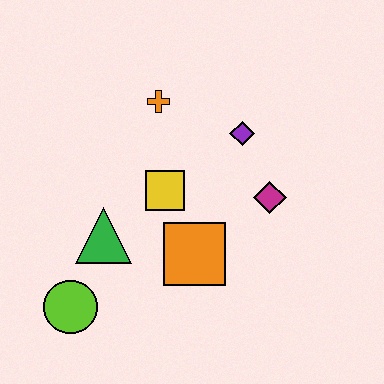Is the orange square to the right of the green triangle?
Yes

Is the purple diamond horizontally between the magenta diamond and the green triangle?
Yes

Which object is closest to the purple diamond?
The magenta diamond is closest to the purple diamond.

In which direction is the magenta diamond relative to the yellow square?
The magenta diamond is to the right of the yellow square.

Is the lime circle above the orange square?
No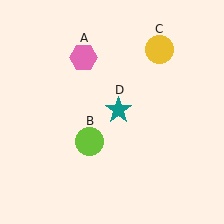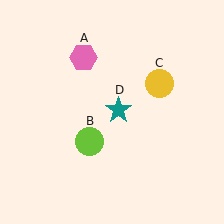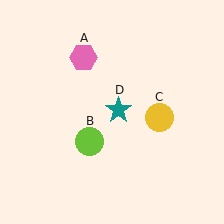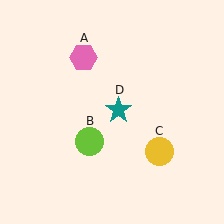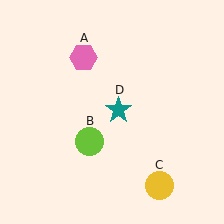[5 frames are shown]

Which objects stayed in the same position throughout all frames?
Pink hexagon (object A) and lime circle (object B) and teal star (object D) remained stationary.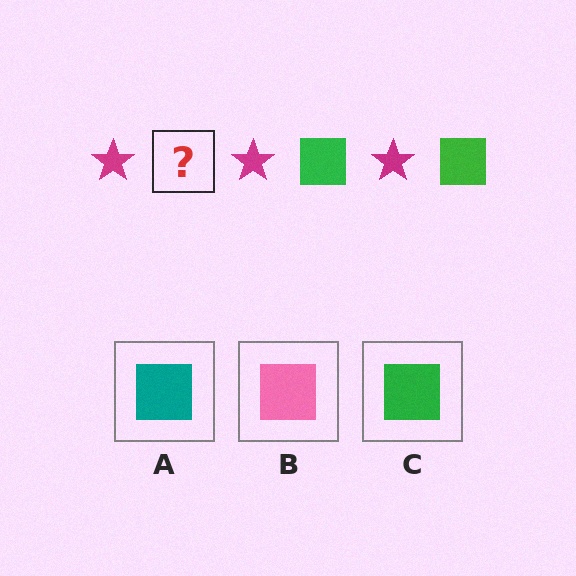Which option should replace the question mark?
Option C.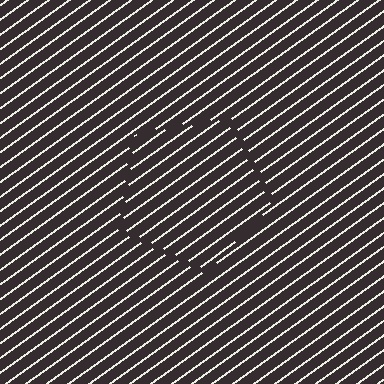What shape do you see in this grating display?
An illusory pentagon. The interior of the shape contains the same grating, shifted by half a period — the contour is defined by the phase discontinuity where line-ends from the inner and outer gratings abut.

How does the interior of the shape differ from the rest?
The interior of the shape contains the same grating, shifted by half a period — the contour is defined by the phase discontinuity where line-ends from the inner and outer gratings abut.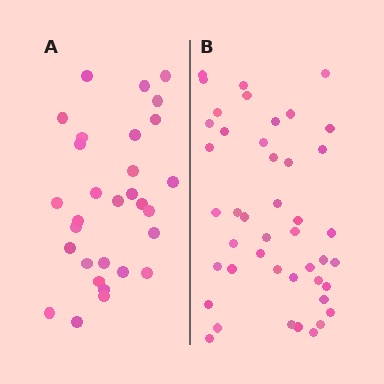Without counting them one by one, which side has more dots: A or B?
Region B (the right region) has more dots.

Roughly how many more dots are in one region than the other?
Region B has approximately 15 more dots than region A.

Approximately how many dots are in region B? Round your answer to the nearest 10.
About 40 dots. (The exact count is 44, which rounds to 40.)